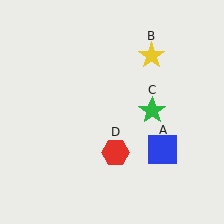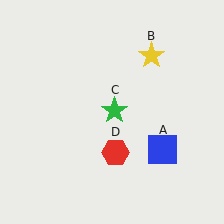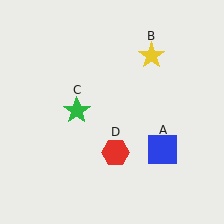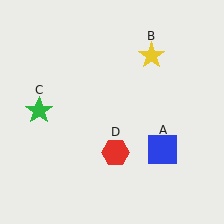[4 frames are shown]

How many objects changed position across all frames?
1 object changed position: green star (object C).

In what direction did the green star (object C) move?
The green star (object C) moved left.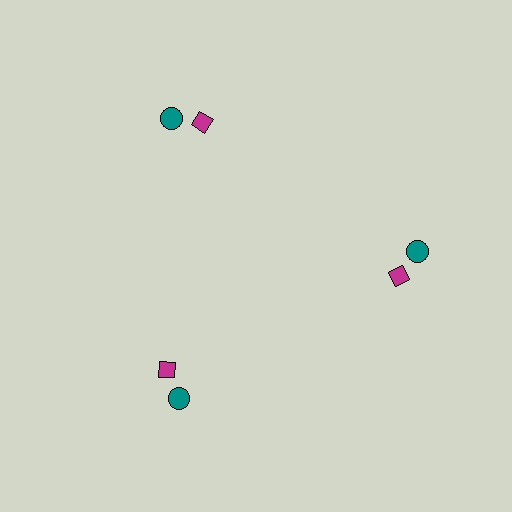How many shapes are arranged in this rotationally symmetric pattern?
There are 6 shapes, arranged in 3 groups of 2.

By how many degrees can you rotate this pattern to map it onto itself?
The pattern maps onto itself every 120 degrees of rotation.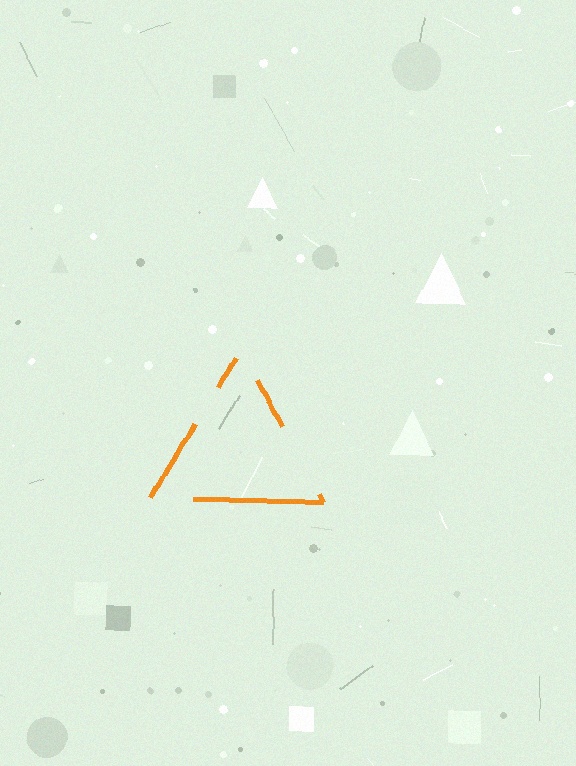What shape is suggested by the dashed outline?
The dashed outline suggests a triangle.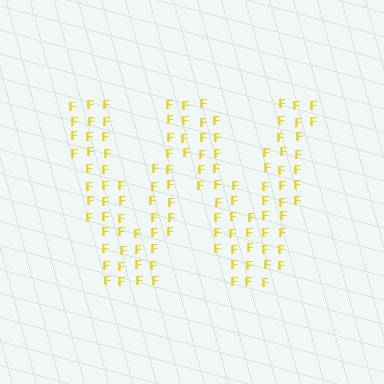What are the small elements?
The small elements are letter F's.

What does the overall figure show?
The overall figure shows the letter W.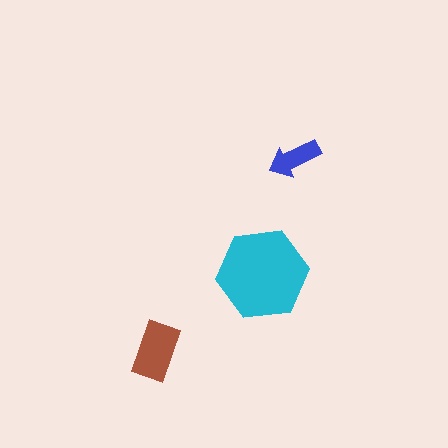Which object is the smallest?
The blue arrow.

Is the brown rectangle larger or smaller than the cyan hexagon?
Smaller.